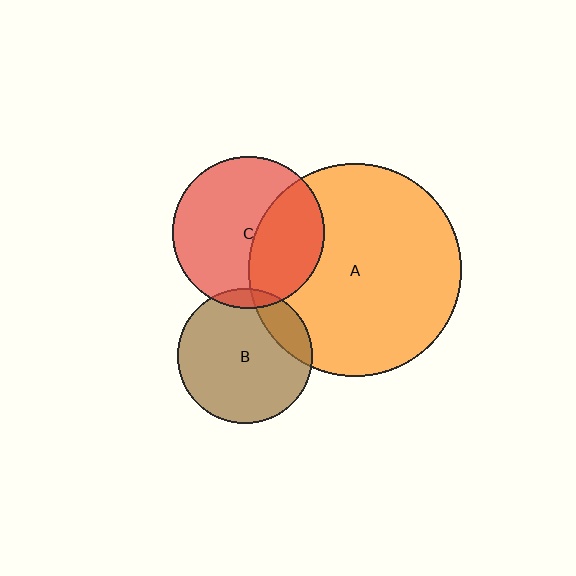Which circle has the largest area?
Circle A (orange).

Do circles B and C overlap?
Yes.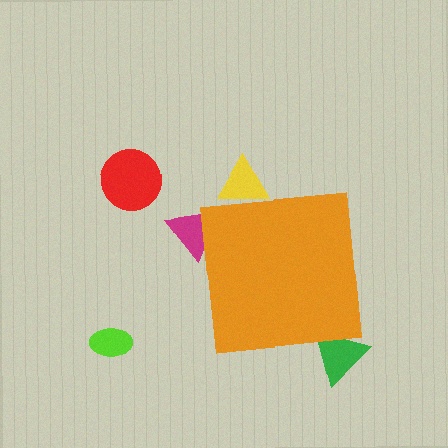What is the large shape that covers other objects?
An orange square.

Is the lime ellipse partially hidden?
No, the lime ellipse is fully visible.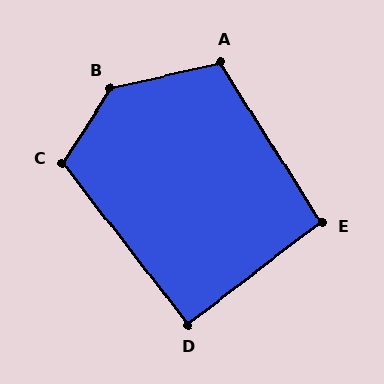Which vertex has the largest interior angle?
B, at approximately 135 degrees.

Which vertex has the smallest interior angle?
D, at approximately 90 degrees.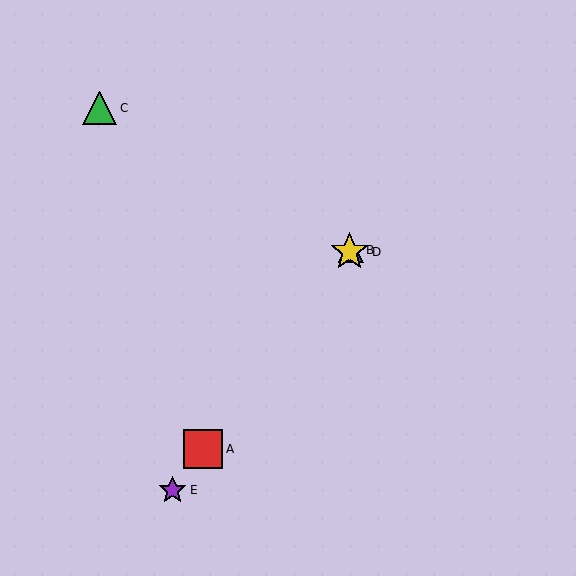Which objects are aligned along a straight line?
Objects A, B, D, E are aligned along a straight line.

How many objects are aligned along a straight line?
4 objects (A, B, D, E) are aligned along a straight line.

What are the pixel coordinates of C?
Object C is at (100, 108).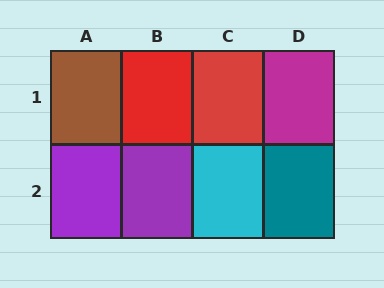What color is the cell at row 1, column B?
Red.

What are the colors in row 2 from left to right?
Purple, purple, cyan, teal.